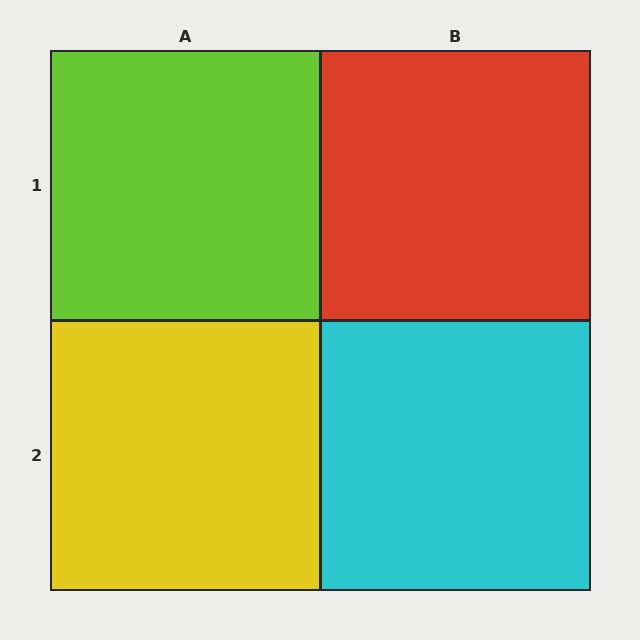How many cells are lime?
1 cell is lime.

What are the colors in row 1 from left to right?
Lime, red.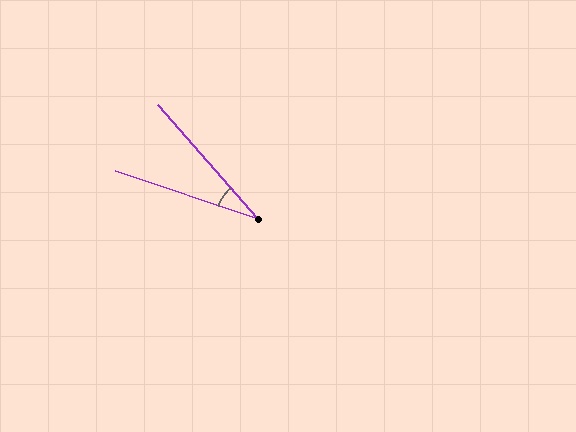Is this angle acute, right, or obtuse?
It is acute.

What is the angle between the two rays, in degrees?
Approximately 30 degrees.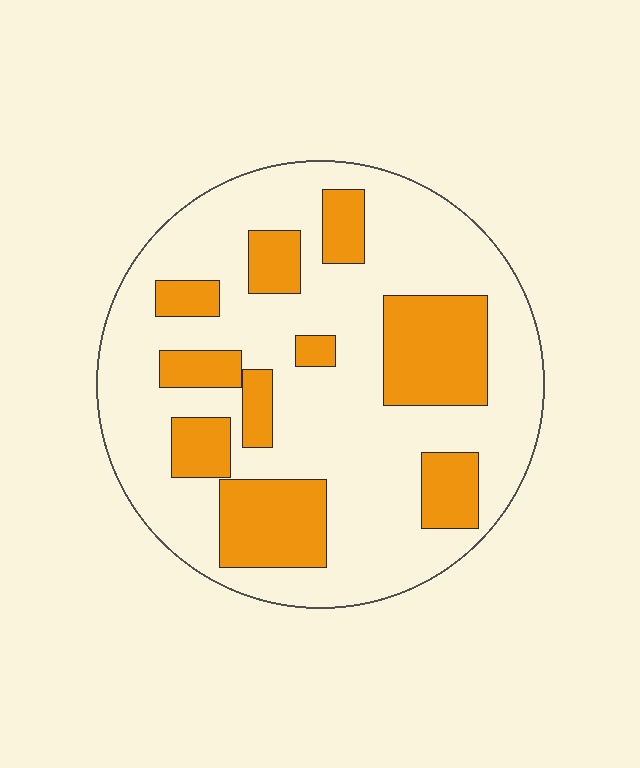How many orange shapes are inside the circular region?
10.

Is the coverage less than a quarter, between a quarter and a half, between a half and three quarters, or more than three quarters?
Between a quarter and a half.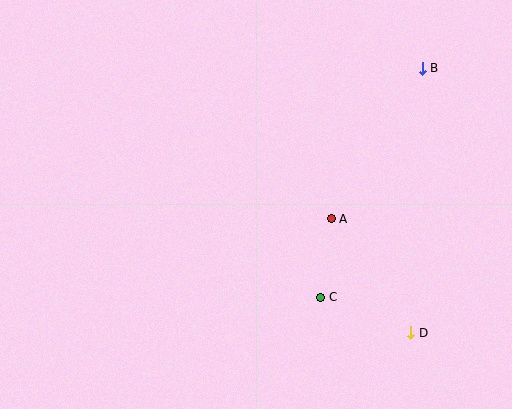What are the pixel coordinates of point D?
Point D is at (411, 333).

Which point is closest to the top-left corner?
Point A is closest to the top-left corner.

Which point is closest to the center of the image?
Point A at (331, 219) is closest to the center.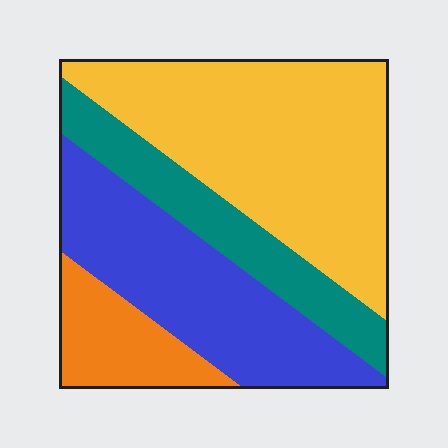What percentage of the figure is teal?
Teal covers 17% of the figure.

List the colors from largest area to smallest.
From largest to smallest: yellow, blue, teal, orange.